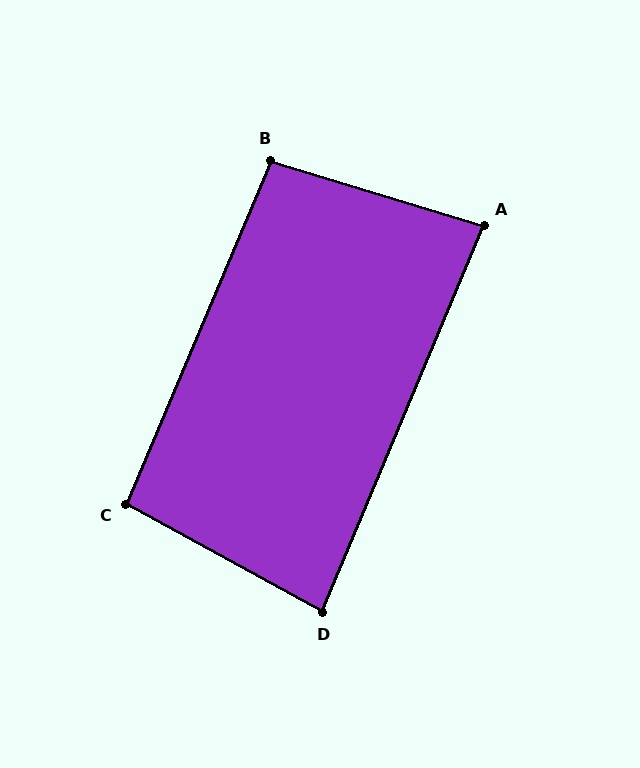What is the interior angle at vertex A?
Approximately 84 degrees (acute).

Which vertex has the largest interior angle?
B, at approximately 96 degrees.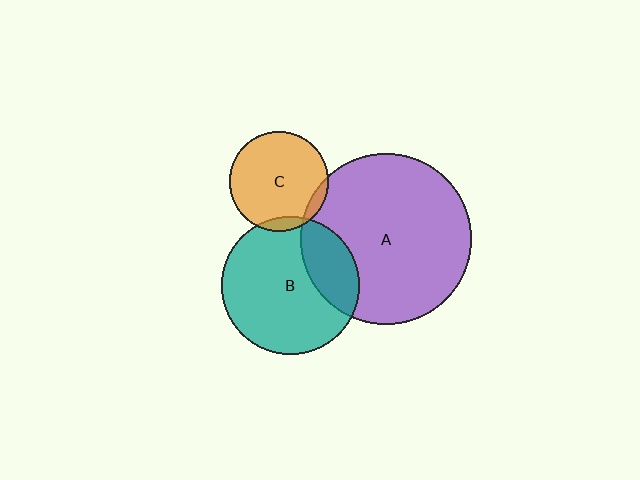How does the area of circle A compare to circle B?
Approximately 1.5 times.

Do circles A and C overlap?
Yes.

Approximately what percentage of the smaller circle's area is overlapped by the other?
Approximately 5%.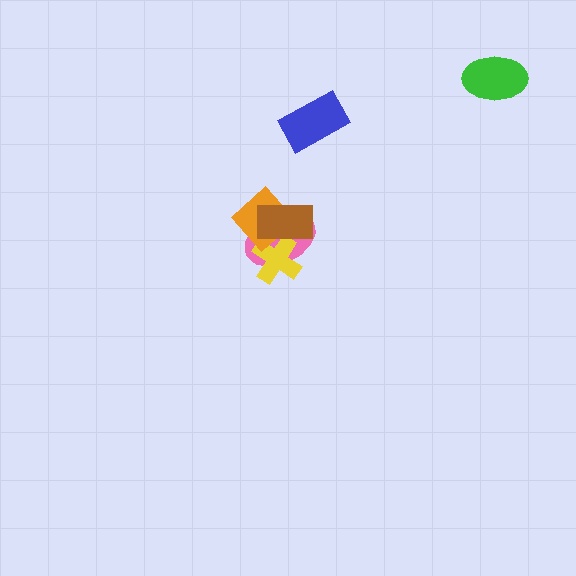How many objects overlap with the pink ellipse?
3 objects overlap with the pink ellipse.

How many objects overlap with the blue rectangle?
0 objects overlap with the blue rectangle.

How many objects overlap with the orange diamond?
3 objects overlap with the orange diamond.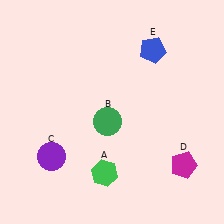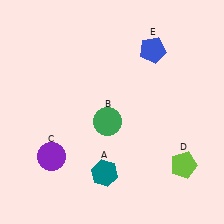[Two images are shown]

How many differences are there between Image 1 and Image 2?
There are 2 differences between the two images.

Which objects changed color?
A changed from green to teal. D changed from magenta to lime.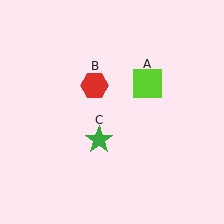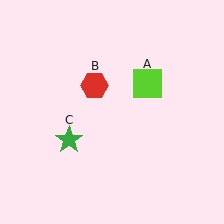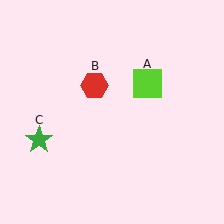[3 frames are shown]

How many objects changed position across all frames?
1 object changed position: green star (object C).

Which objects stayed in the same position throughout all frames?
Lime square (object A) and red hexagon (object B) remained stationary.